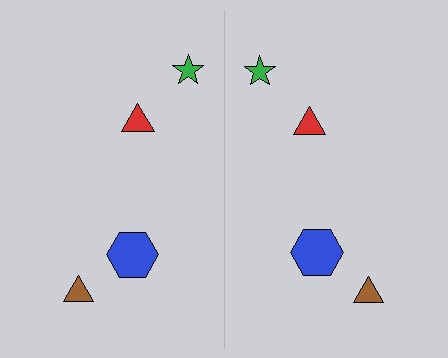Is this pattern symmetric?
Yes, this pattern has bilateral (reflection) symmetry.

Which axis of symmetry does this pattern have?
The pattern has a vertical axis of symmetry running through the center of the image.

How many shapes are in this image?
There are 8 shapes in this image.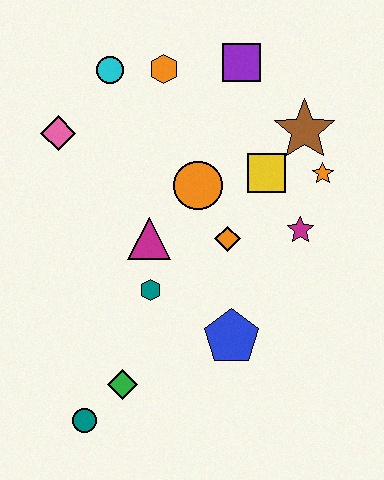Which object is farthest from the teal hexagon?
The purple square is farthest from the teal hexagon.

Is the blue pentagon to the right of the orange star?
No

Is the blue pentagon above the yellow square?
No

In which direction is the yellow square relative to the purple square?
The yellow square is below the purple square.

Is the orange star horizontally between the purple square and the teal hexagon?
No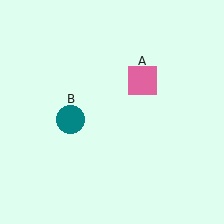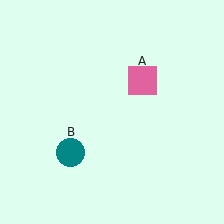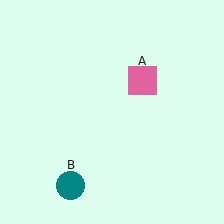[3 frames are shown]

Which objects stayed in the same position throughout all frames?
Pink square (object A) remained stationary.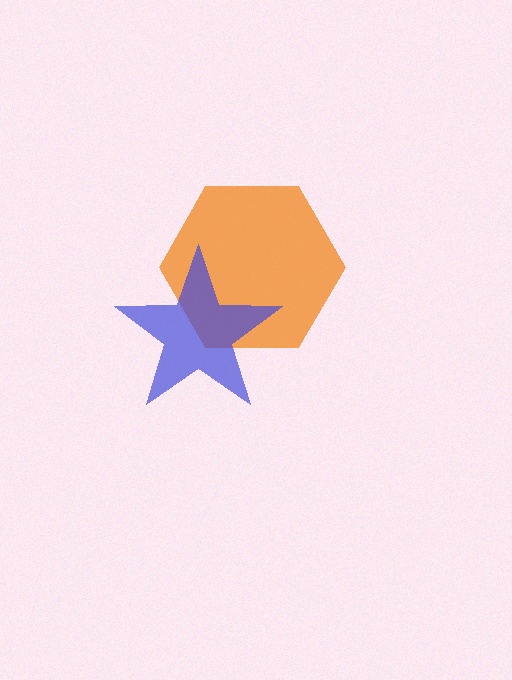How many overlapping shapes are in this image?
There are 2 overlapping shapes in the image.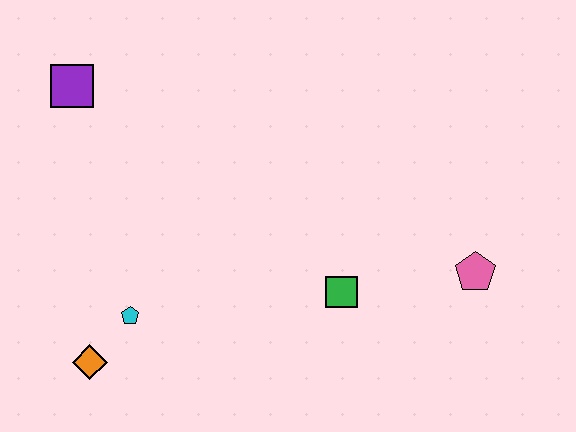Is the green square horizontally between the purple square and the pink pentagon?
Yes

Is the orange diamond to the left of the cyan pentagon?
Yes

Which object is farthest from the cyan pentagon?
The pink pentagon is farthest from the cyan pentagon.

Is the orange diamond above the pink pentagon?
No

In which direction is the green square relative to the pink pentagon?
The green square is to the left of the pink pentagon.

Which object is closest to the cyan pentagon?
The orange diamond is closest to the cyan pentagon.